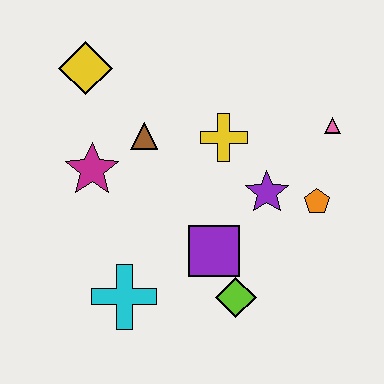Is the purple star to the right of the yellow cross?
Yes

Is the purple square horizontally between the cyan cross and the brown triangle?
No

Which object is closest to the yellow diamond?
The brown triangle is closest to the yellow diamond.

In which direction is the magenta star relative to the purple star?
The magenta star is to the left of the purple star.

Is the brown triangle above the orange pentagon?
Yes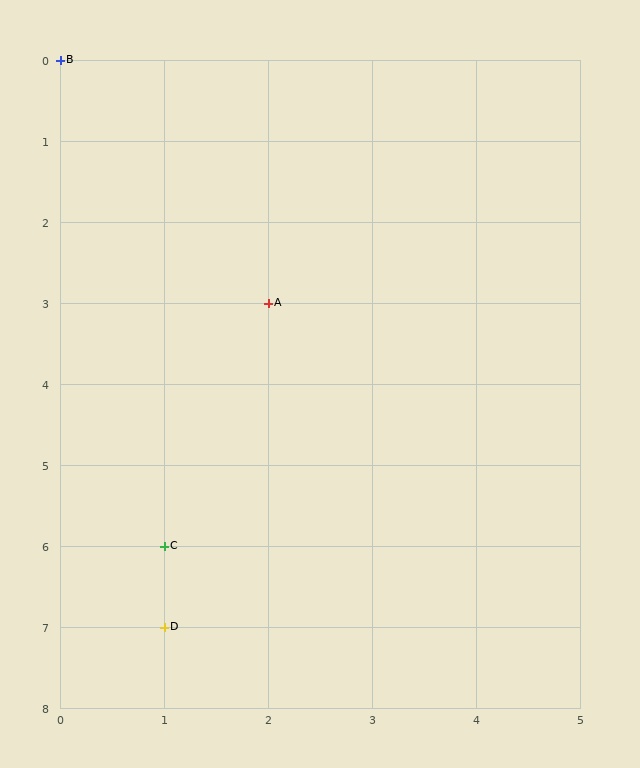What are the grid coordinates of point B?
Point B is at grid coordinates (0, 0).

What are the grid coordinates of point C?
Point C is at grid coordinates (1, 6).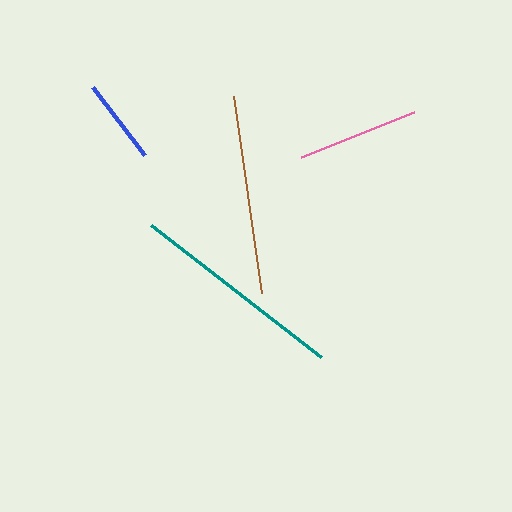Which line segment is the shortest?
The blue line is the shortest at approximately 86 pixels.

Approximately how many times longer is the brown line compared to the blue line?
The brown line is approximately 2.3 times the length of the blue line.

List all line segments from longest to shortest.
From longest to shortest: teal, brown, pink, blue.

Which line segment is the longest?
The teal line is the longest at approximately 215 pixels.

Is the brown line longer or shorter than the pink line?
The brown line is longer than the pink line.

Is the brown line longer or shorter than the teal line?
The teal line is longer than the brown line.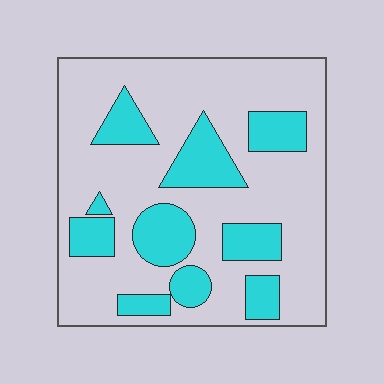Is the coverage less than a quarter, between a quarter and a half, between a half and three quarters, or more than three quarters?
Between a quarter and a half.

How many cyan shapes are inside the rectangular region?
10.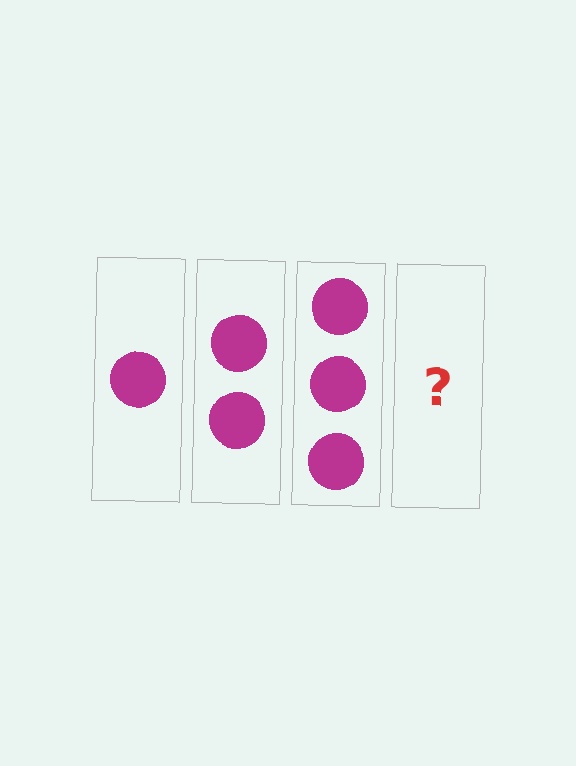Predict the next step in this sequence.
The next step is 4 circles.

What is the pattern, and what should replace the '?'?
The pattern is that each step adds one more circle. The '?' should be 4 circles.